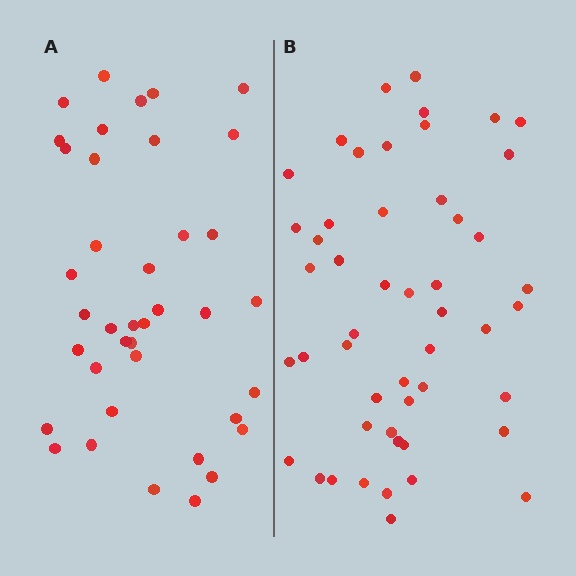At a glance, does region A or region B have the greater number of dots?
Region B (the right region) has more dots.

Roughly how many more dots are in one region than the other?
Region B has roughly 12 or so more dots than region A.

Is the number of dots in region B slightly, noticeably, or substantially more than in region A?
Region B has noticeably more, but not dramatically so. The ratio is roughly 1.3 to 1.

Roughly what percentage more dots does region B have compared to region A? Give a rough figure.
About 30% more.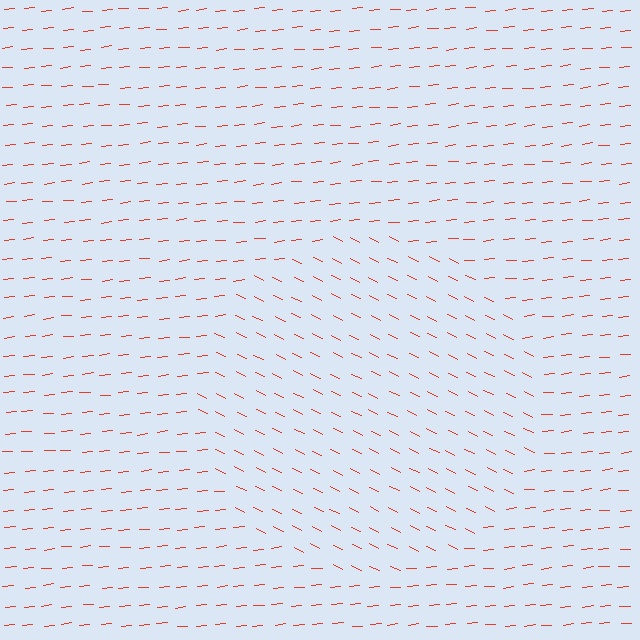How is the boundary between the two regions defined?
The boundary is defined purely by a change in line orientation (approximately 32 degrees difference). All lines are the same color and thickness.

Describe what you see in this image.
The image is filled with small red line segments. A circle region in the image has lines oriented differently from the surrounding lines, creating a visible texture boundary.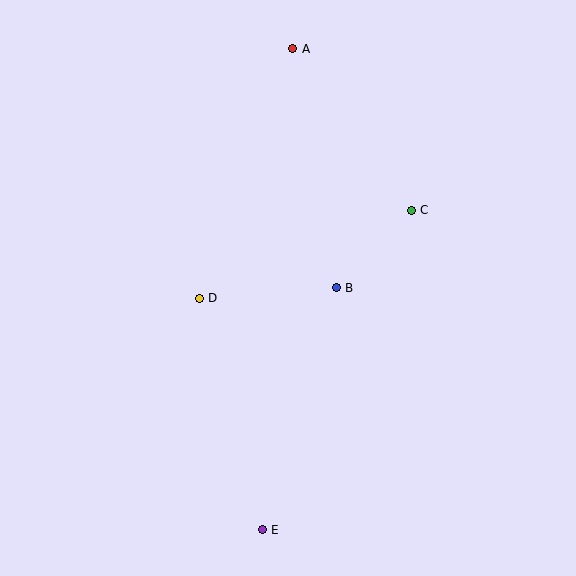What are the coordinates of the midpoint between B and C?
The midpoint between B and C is at (374, 249).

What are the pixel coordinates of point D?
Point D is at (199, 298).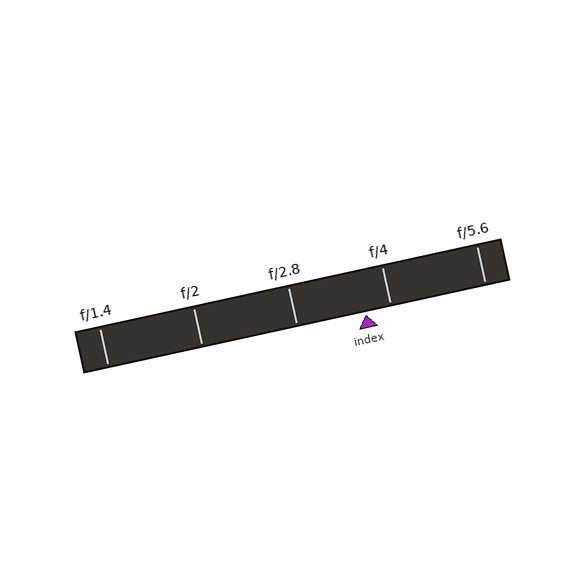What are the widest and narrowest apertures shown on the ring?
The widest aperture shown is f/1.4 and the narrowest is f/5.6.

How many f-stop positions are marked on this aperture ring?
There are 5 f-stop positions marked.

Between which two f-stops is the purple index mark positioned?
The index mark is between f/2.8 and f/4.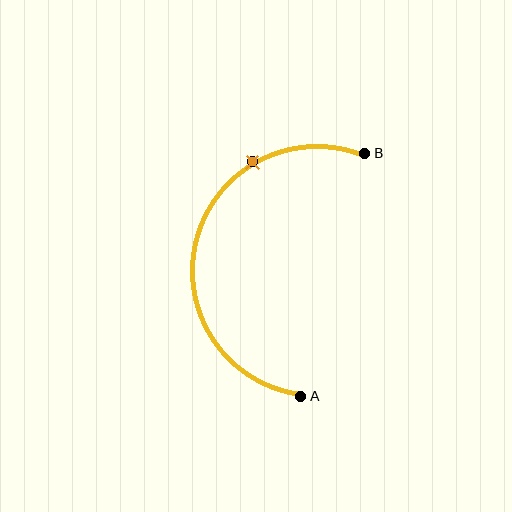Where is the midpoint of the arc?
The arc midpoint is the point on the curve farthest from the straight line joining A and B. It sits to the left of that line.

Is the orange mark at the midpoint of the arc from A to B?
No. The orange mark lies on the arc but is closer to endpoint B. The arc midpoint would be at the point on the curve equidistant along the arc from both A and B.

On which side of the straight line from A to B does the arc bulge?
The arc bulges to the left of the straight line connecting A and B.